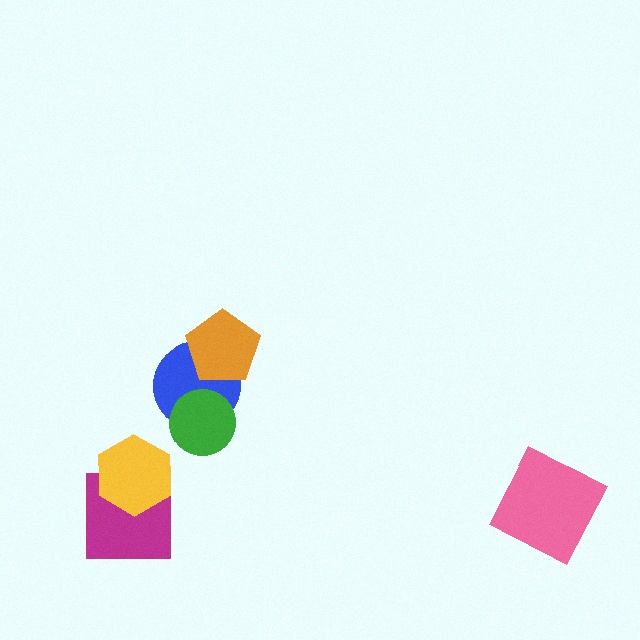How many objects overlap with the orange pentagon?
1 object overlaps with the orange pentagon.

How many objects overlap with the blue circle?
2 objects overlap with the blue circle.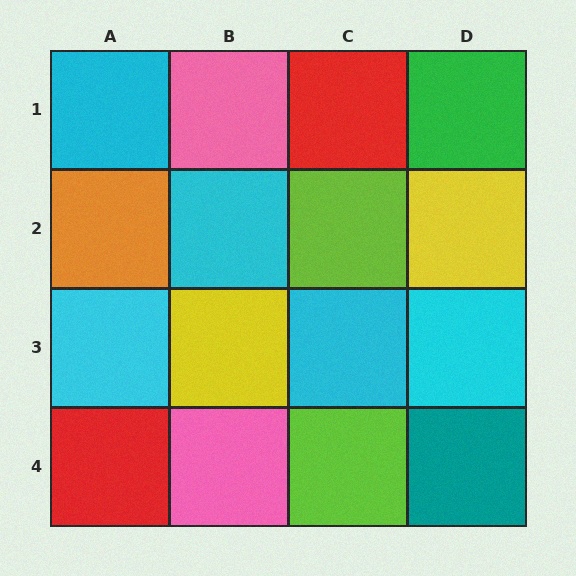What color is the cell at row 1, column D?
Green.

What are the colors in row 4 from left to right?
Red, pink, lime, teal.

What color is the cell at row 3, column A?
Cyan.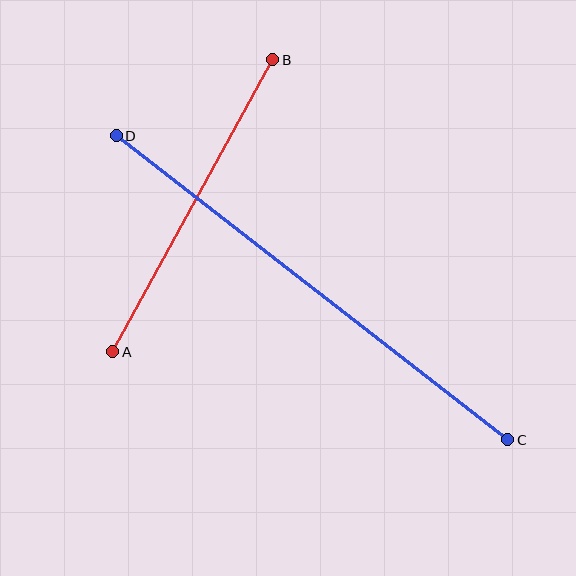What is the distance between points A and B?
The distance is approximately 333 pixels.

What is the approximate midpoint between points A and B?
The midpoint is at approximately (193, 206) pixels.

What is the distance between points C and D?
The distance is approximately 496 pixels.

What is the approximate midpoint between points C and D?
The midpoint is at approximately (312, 288) pixels.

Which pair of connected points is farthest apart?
Points C and D are farthest apart.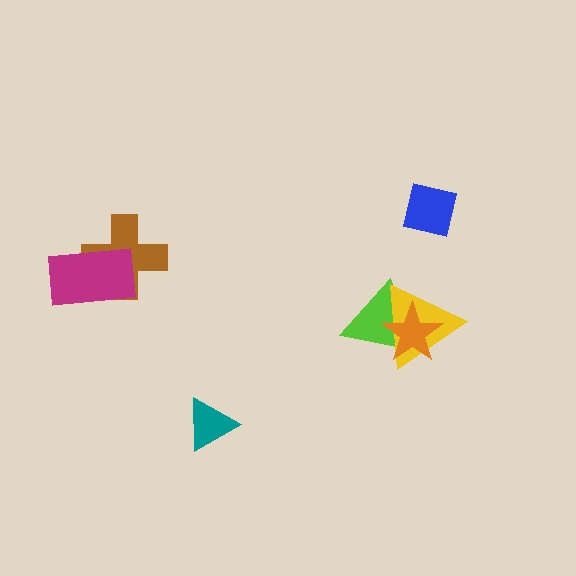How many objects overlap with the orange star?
2 objects overlap with the orange star.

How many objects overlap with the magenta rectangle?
1 object overlaps with the magenta rectangle.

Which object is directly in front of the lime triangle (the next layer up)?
The yellow triangle is directly in front of the lime triangle.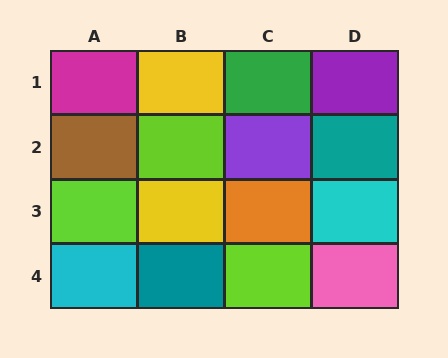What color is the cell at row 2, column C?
Purple.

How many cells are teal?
2 cells are teal.